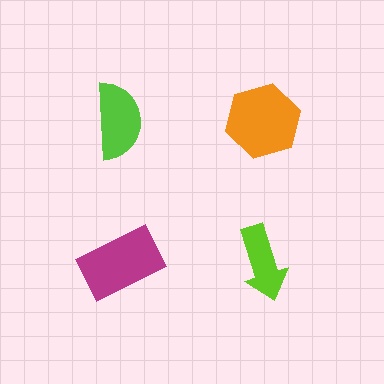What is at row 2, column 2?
A lime arrow.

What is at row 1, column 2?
An orange hexagon.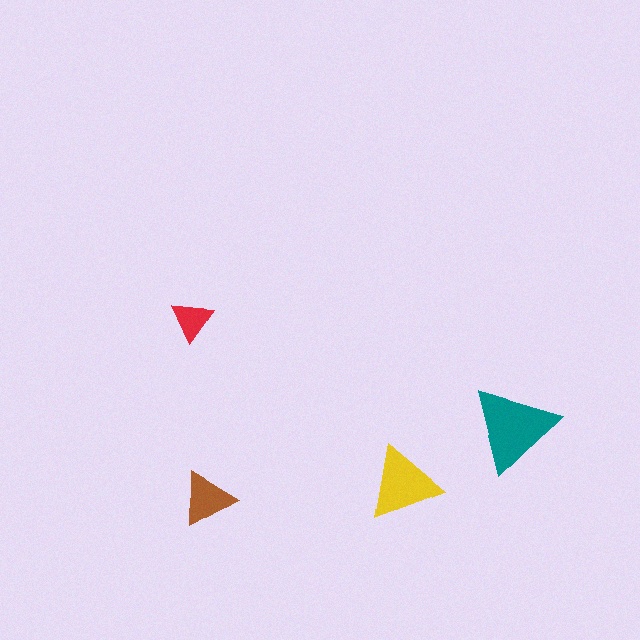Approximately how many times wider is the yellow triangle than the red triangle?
About 1.5 times wider.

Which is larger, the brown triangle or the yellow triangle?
The yellow one.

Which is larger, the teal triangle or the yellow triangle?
The teal one.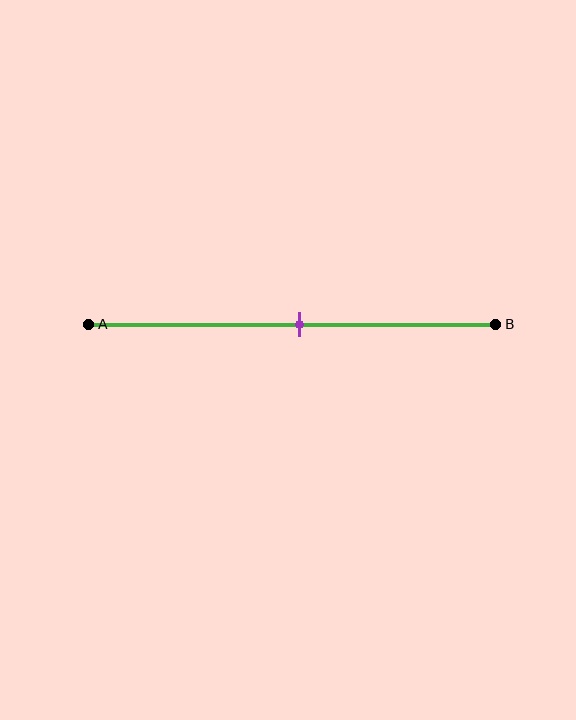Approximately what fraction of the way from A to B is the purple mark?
The purple mark is approximately 50% of the way from A to B.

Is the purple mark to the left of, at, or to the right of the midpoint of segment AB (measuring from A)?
The purple mark is approximately at the midpoint of segment AB.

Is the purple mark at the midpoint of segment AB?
Yes, the mark is approximately at the midpoint.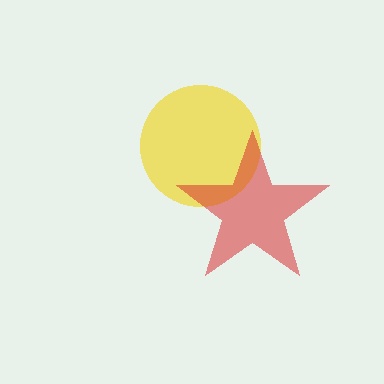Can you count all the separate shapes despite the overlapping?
Yes, there are 2 separate shapes.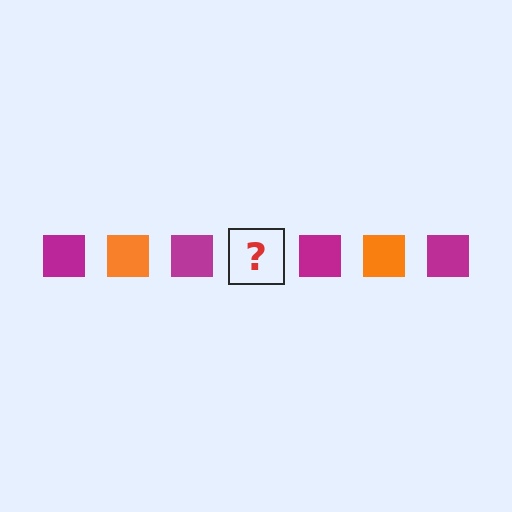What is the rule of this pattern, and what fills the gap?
The rule is that the pattern cycles through magenta, orange squares. The gap should be filled with an orange square.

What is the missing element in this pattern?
The missing element is an orange square.